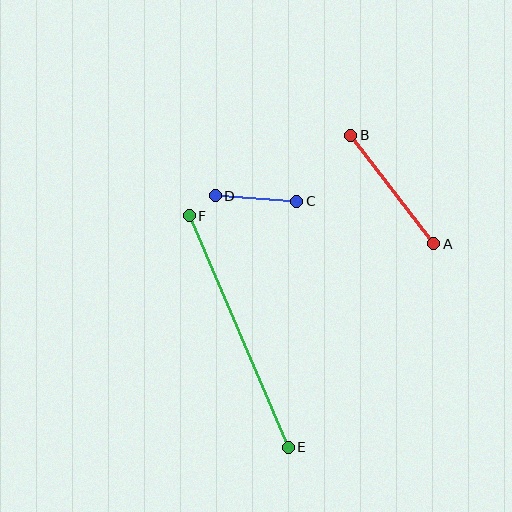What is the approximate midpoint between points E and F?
The midpoint is at approximately (239, 332) pixels.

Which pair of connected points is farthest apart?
Points E and F are farthest apart.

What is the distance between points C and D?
The distance is approximately 82 pixels.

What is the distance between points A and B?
The distance is approximately 136 pixels.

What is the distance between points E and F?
The distance is approximately 251 pixels.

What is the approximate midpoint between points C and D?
The midpoint is at approximately (256, 198) pixels.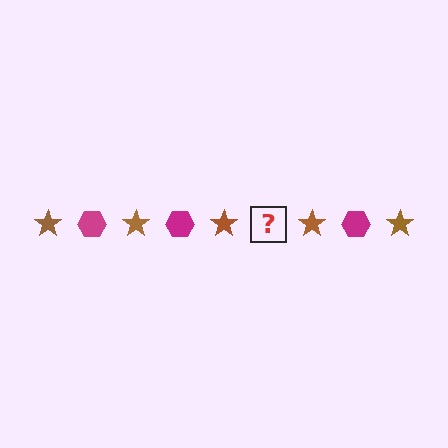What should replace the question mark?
The question mark should be replaced with a magenta hexagon.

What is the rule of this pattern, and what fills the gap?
The rule is that the pattern alternates between brown star and magenta hexagon. The gap should be filled with a magenta hexagon.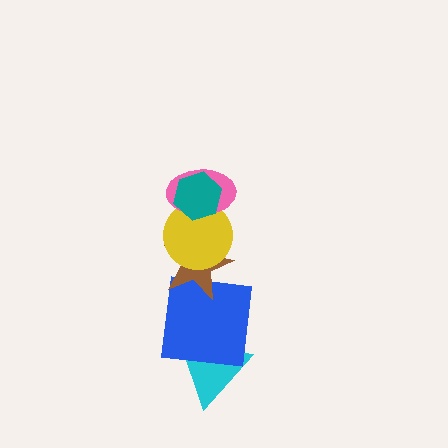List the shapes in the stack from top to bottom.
From top to bottom: the teal hexagon, the pink ellipse, the yellow circle, the brown star, the blue square, the cyan triangle.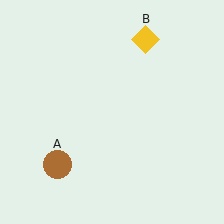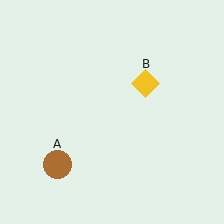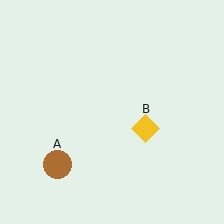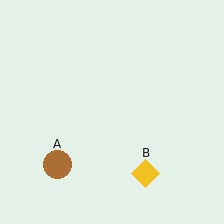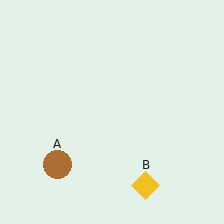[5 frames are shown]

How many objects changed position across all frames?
1 object changed position: yellow diamond (object B).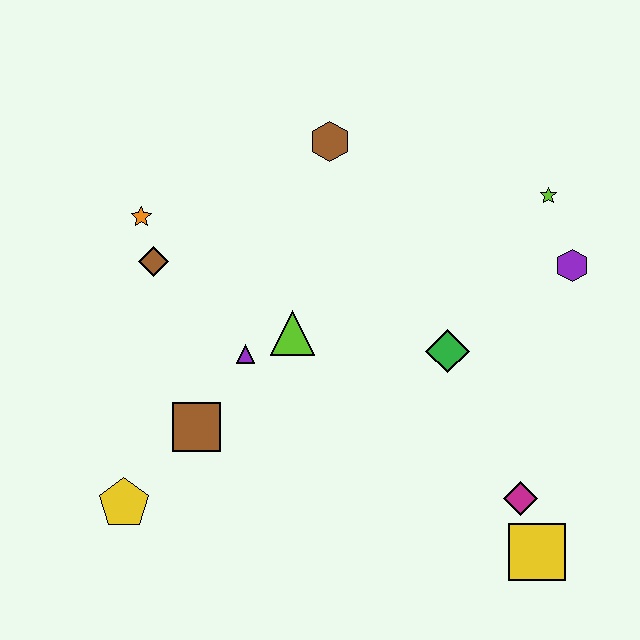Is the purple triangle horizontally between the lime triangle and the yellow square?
No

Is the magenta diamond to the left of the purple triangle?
No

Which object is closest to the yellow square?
The magenta diamond is closest to the yellow square.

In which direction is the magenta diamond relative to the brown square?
The magenta diamond is to the right of the brown square.